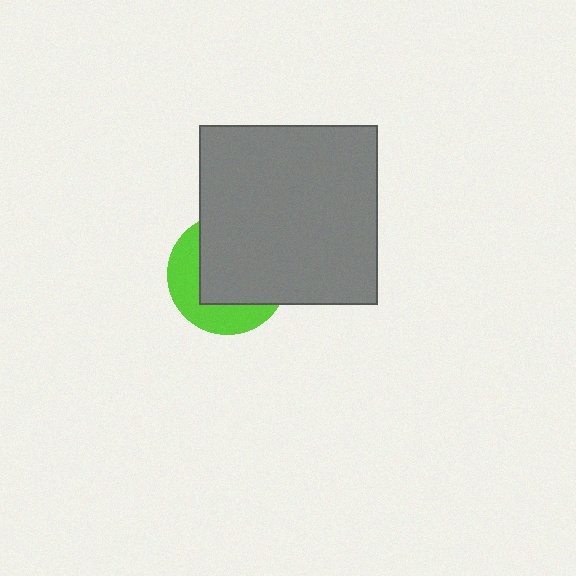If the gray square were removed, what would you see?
You would see the complete lime circle.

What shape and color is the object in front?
The object in front is a gray square.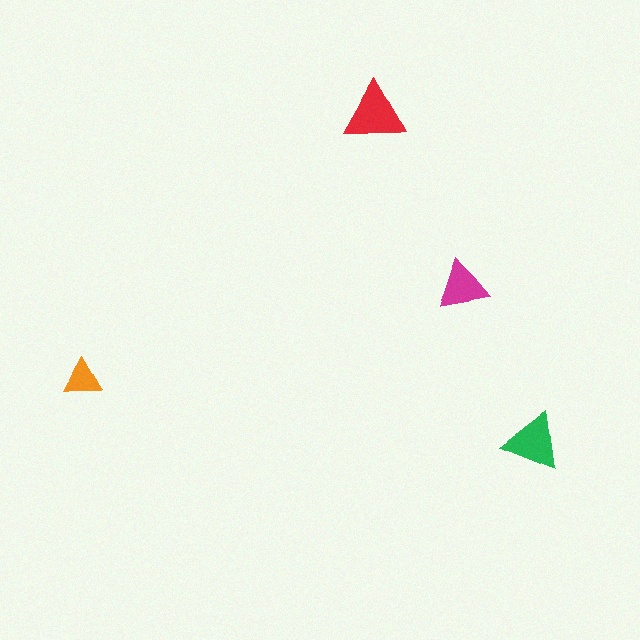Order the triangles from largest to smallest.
the red one, the green one, the magenta one, the orange one.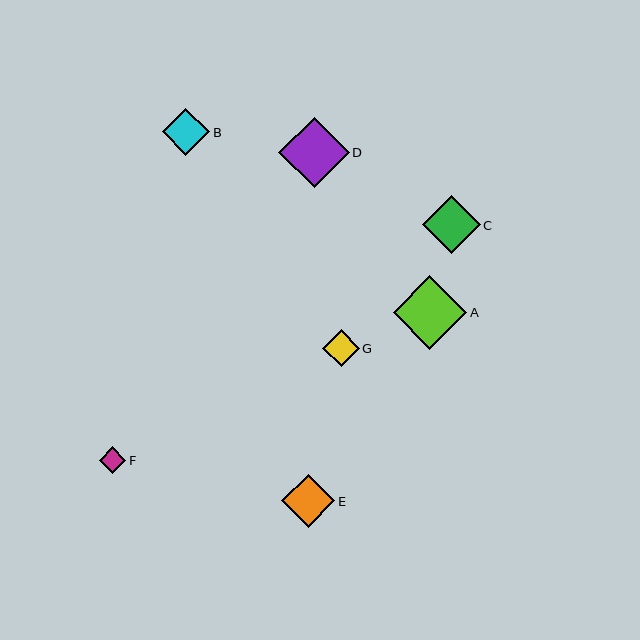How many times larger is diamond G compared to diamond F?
Diamond G is approximately 1.4 times the size of diamond F.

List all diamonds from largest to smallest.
From largest to smallest: A, D, C, E, B, G, F.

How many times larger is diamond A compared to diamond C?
Diamond A is approximately 1.3 times the size of diamond C.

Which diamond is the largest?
Diamond A is the largest with a size of approximately 73 pixels.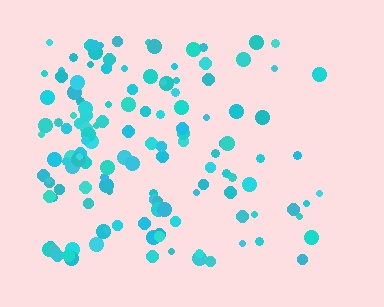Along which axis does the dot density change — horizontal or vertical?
Horizontal.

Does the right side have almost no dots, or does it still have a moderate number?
Still a moderate number, just noticeably fewer than the left.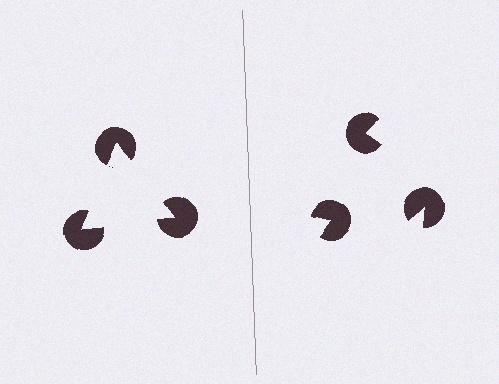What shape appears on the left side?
An illusory triangle.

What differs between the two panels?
The pac-man discs are positioned identically on both sides; only the wedge orientations differ. On the left they align to a triangle; on the right they are misaligned.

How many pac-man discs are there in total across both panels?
6 — 3 on each side.